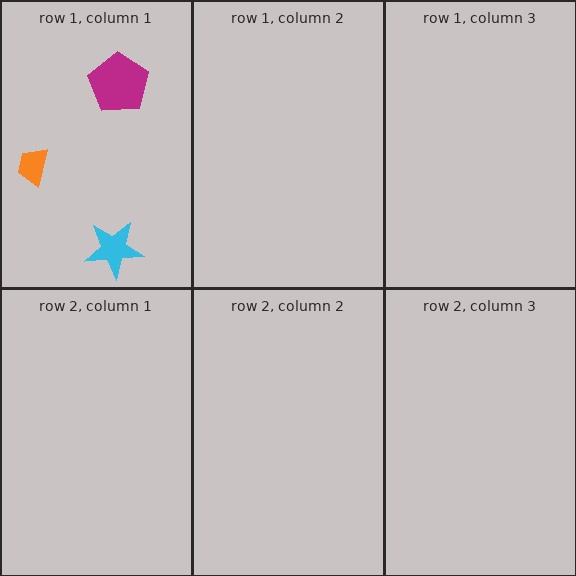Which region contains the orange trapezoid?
The row 1, column 1 region.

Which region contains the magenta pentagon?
The row 1, column 1 region.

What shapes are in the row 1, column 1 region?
The orange trapezoid, the magenta pentagon, the cyan star.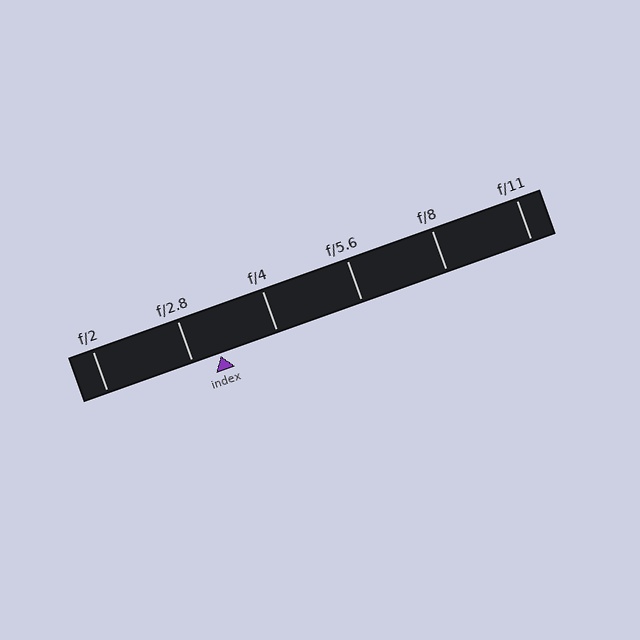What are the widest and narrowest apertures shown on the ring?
The widest aperture shown is f/2 and the narrowest is f/11.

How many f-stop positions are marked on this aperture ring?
There are 6 f-stop positions marked.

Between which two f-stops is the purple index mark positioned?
The index mark is between f/2.8 and f/4.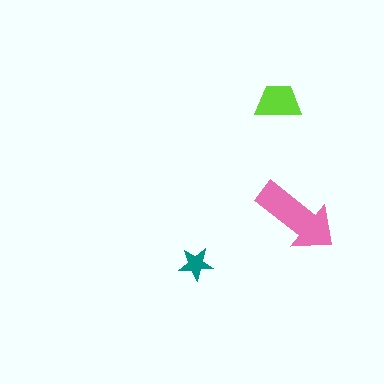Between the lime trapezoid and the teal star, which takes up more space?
The lime trapezoid.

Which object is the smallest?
The teal star.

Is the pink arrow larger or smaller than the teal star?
Larger.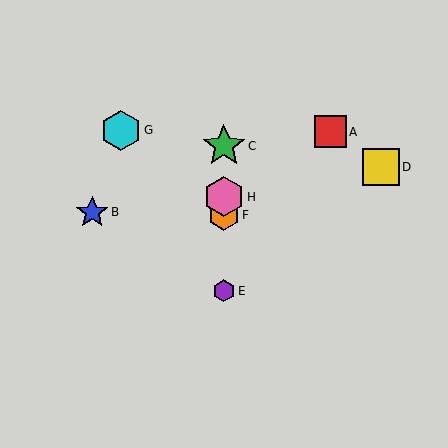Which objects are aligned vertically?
Objects C, E, F, H are aligned vertically.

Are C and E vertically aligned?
Yes, both are at x≈224.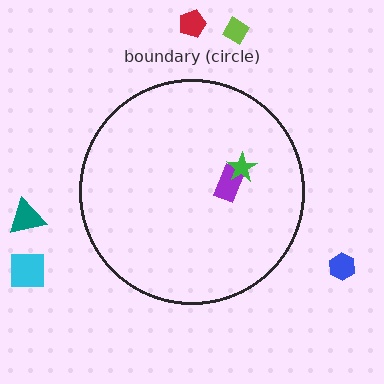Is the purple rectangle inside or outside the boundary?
Inside.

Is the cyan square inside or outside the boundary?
Outside.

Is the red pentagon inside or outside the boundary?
Outside.